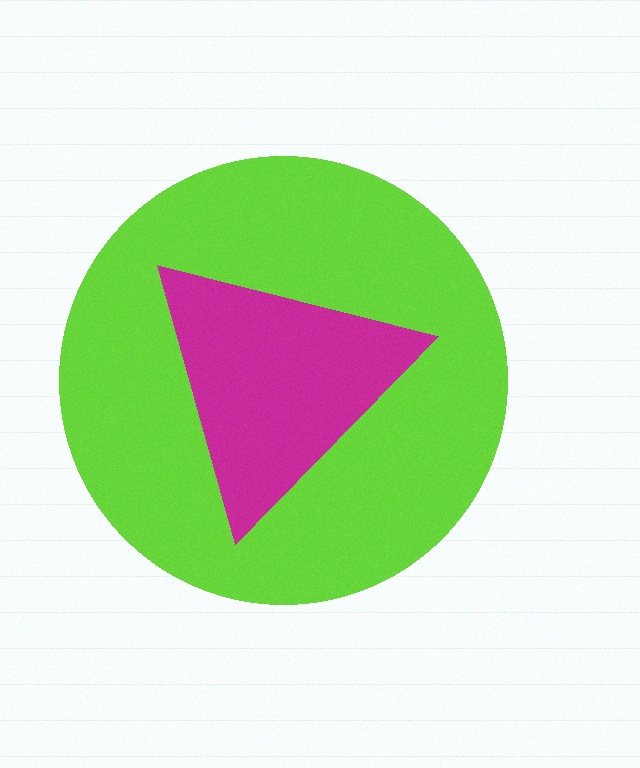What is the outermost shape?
The lime circle.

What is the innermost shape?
The magenta triangle.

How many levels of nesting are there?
2.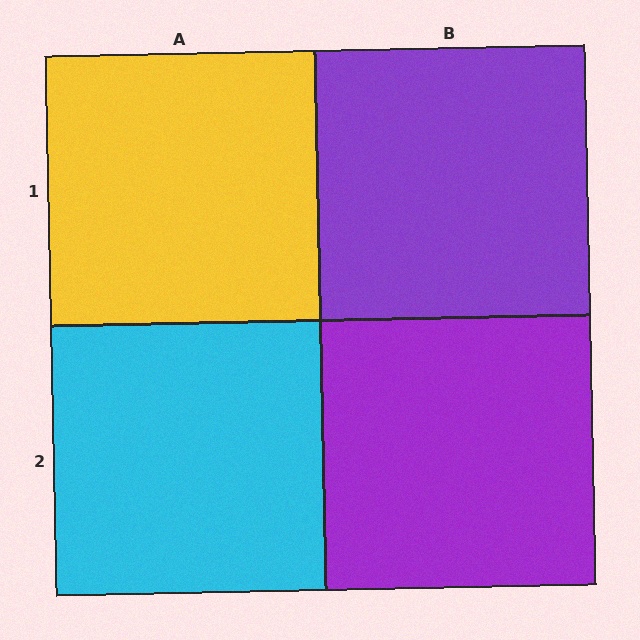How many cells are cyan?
1 cell is cyan.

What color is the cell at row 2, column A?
Cyan.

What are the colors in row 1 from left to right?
Yellow, purple.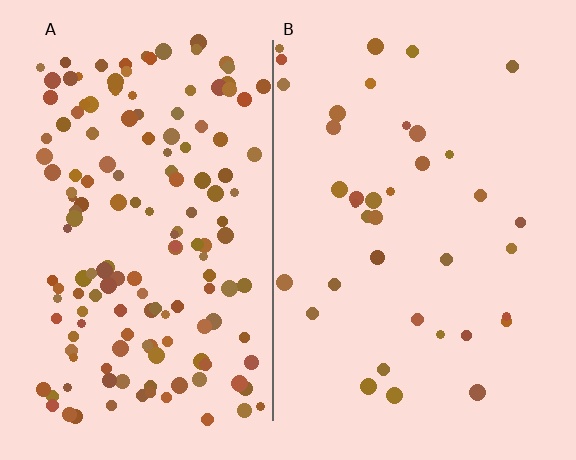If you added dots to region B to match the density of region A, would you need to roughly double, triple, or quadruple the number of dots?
Approximately quadruple.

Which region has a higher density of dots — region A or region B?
A (the left).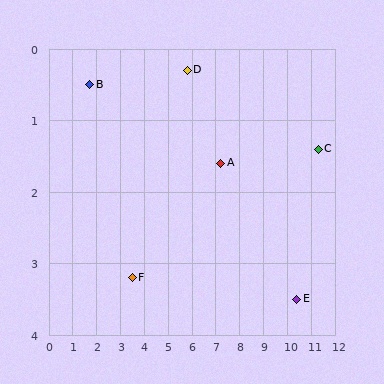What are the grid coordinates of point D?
Point D is at approximately (5.8, 0.3).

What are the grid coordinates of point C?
Point C is at approximately (11.3, 1.4).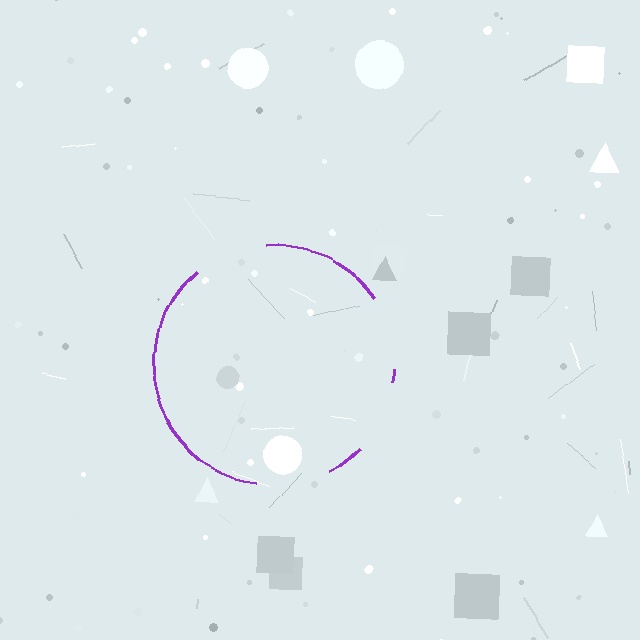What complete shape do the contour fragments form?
The contour fragments form a circle.